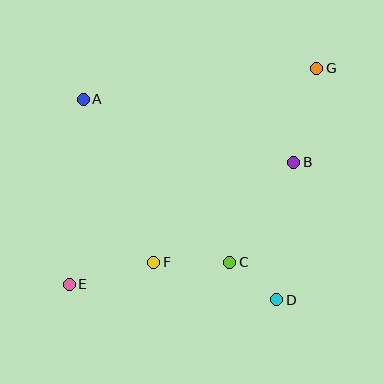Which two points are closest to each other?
Points C and D are closest to each other.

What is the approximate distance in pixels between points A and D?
The distance between A and D is approximately 279 pixels.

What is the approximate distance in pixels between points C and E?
The distance between C and E is approximately 162 pixels.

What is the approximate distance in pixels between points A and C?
The distance between A and C is approximately 219 pixels.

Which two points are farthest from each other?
Points E and G are farthest from each other.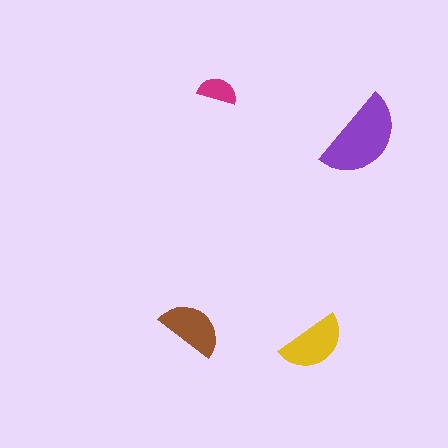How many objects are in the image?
There are 4 objects in the image.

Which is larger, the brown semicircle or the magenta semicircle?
The brown one.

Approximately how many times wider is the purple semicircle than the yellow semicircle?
About 1.5 times wider.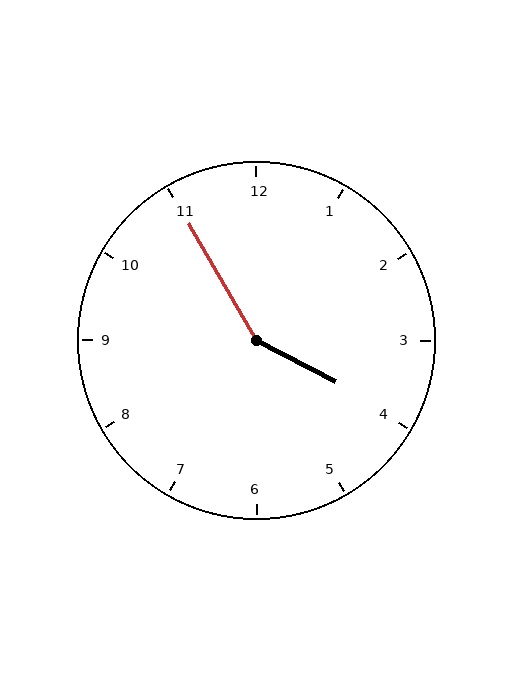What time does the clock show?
3:55.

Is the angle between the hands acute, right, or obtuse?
It is obtuse.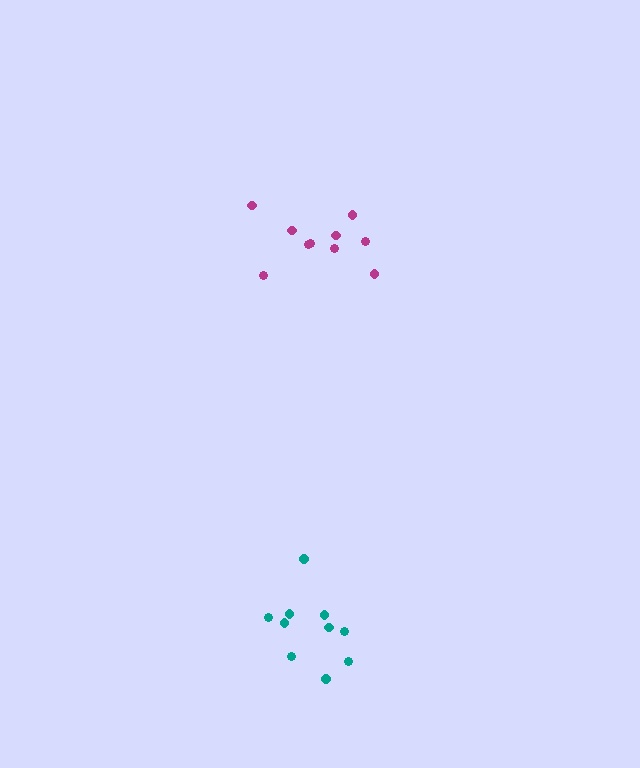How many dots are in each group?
Group 1: 10 dots, Group 2: 10 dots (20 total).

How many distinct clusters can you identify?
There are 2 distinct clusters.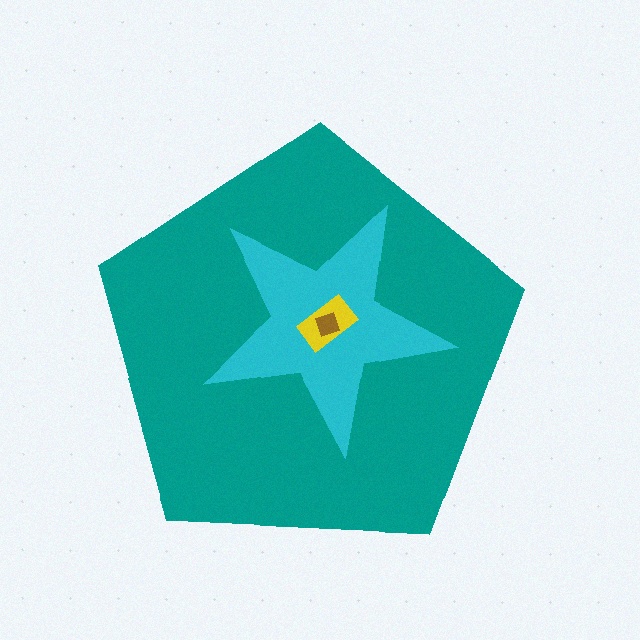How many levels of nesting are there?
4.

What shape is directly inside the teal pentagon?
The cyan star.